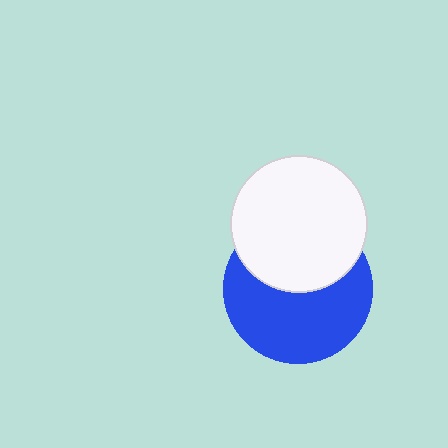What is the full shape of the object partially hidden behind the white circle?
The partially hidden object is a blue circle.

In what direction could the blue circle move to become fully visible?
The blue circle could move down. That would shift it out from behind the white circle entirely.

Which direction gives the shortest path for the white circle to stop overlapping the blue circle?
Moving up gives the shortest separation.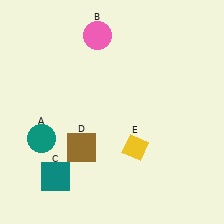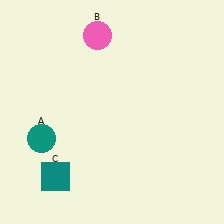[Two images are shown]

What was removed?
The brown square (D), the yellow diamond (E) were removed in Image 2.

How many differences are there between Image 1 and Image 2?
There are 2 differences between the two images.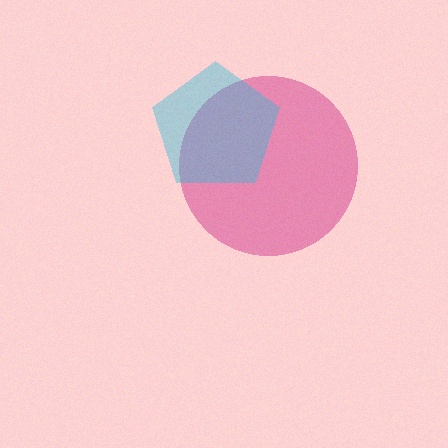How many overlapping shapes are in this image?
There are 2 overlapping shapes in the image.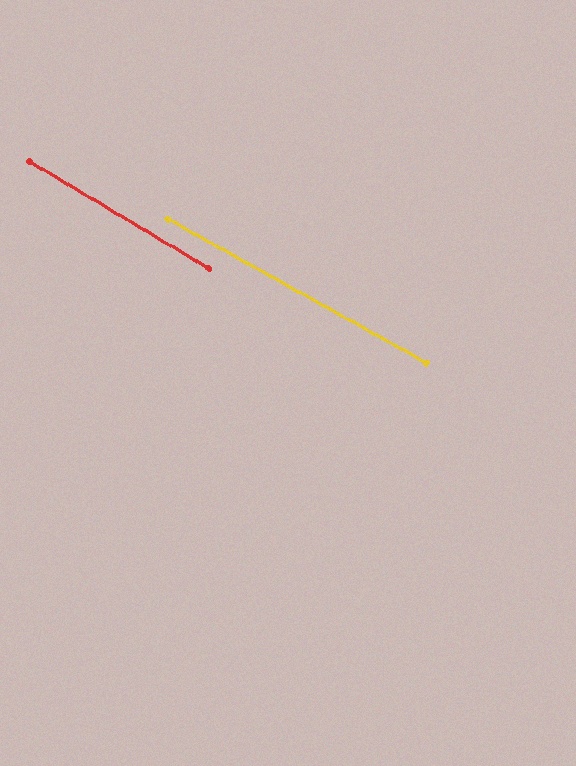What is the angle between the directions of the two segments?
Approximately 2 degrees.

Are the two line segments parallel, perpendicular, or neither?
Parallel — their directions differ by only 2.0°.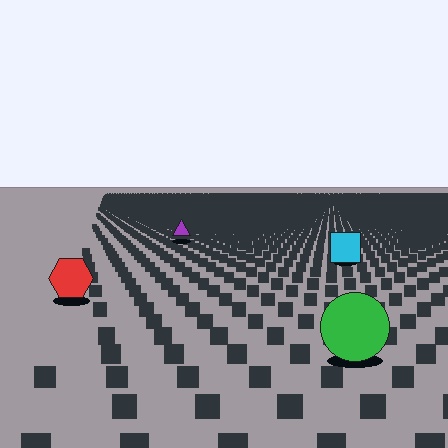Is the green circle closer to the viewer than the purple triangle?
Yes. The green circle is closer — you can tell from the texture gradient: the ground texture is coarser near it.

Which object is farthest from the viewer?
The purple triangle is farthest from the viewer. It appears smaller and the ground texture around it is denser.